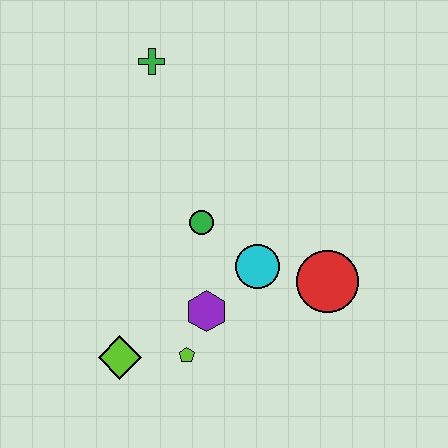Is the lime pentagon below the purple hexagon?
Yes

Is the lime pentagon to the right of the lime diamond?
Yes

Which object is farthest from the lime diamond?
The green cross is farthest from the lime diamond.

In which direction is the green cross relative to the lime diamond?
The green cross is above the lime diamond.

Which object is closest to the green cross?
The green circle is closest to the green cross.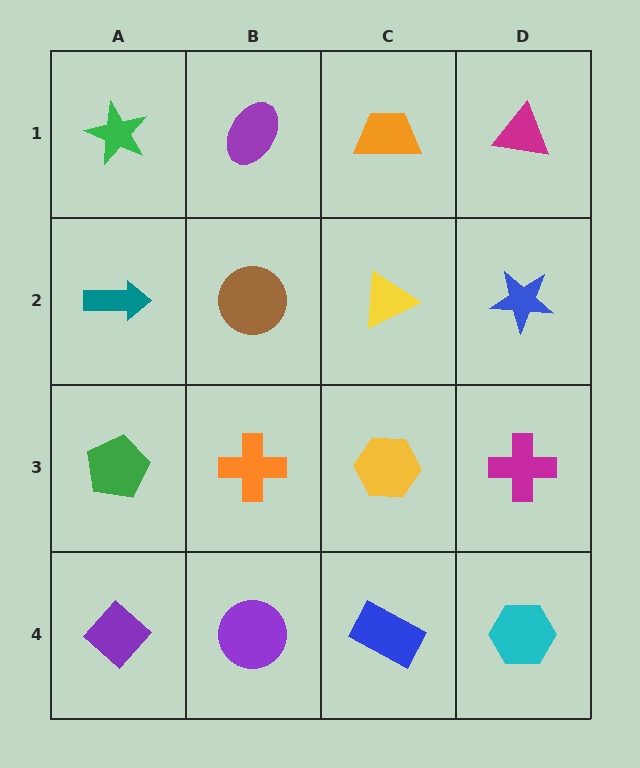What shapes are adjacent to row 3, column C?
A yellow triangle (row 2, column C), a blue rectangle (row 4, column C), an orange cross (row 3, column B), a magenta cross (row 3, column D).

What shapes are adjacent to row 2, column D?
A magenta triangle (row 1, column D), a magenta cross (row 3, column D), a yellow triangle (row 2, column C).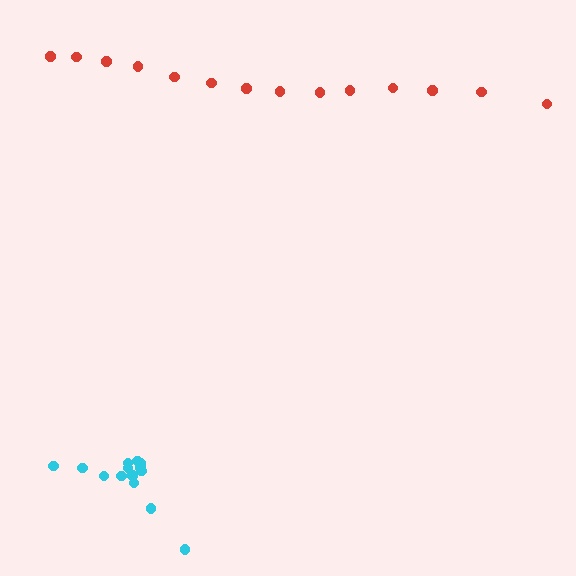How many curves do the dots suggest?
There are 2 distinct paths.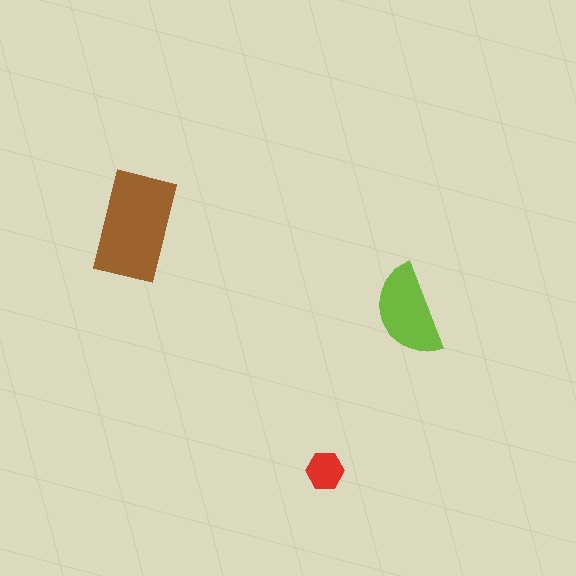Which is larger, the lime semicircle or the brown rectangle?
The brown rectangle.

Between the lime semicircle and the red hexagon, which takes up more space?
The lime semicircle.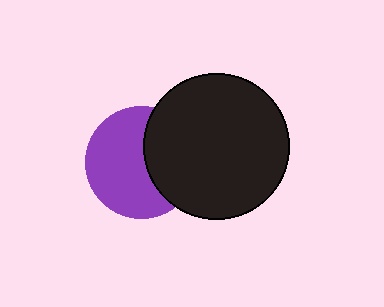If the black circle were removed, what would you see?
You would see the complete purple circle.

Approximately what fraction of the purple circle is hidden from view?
Roughly 38% of the purple circle is hidden behind the black circle.